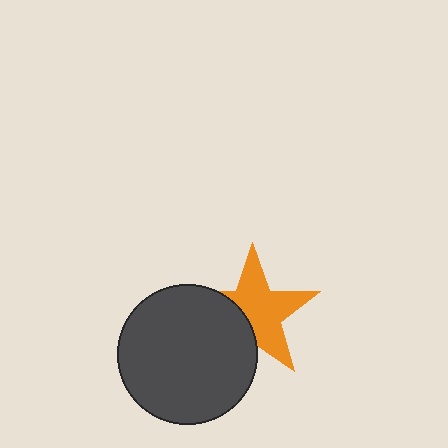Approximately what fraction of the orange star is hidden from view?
Roughly 36% of the orange star is hidden behind the dark gray circle.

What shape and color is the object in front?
The object in front is a dark gray circle.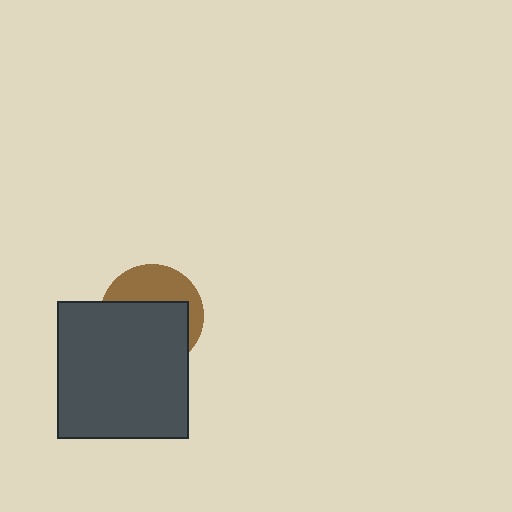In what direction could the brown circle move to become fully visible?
The brown circle could move up. That would shift it out from behind the dark gray rectangle entirely.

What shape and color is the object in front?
The object in front is a dark gray rectangle.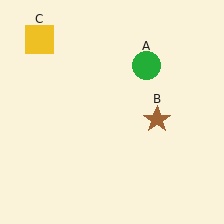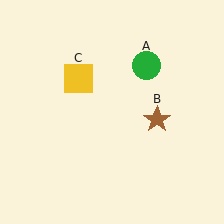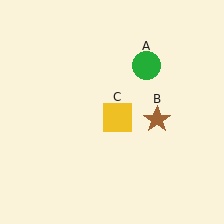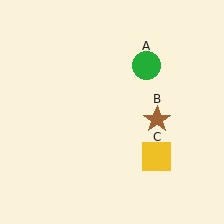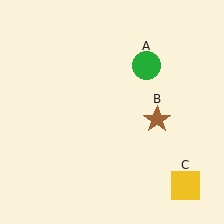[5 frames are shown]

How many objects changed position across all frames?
1 object changed position: yellow square (object C).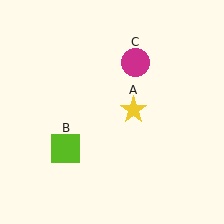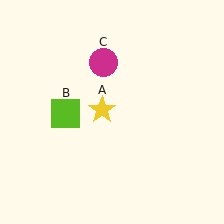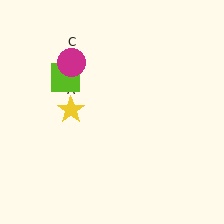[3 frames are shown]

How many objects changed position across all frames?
3 objects changed position: yellow star (object A), lime square (object B), magenta circle (object C).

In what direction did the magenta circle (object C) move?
The magenta circle (object C) moved left.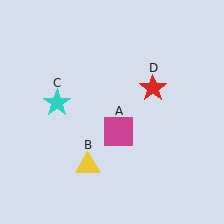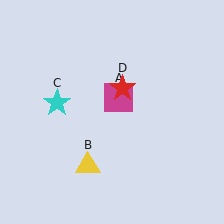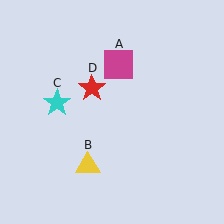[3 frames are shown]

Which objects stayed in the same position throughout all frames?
Yellow triangle (object B) and cyan star (object C) remained stationary.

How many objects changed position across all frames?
2 objects changed position: magenta square (object A), red star (object D).